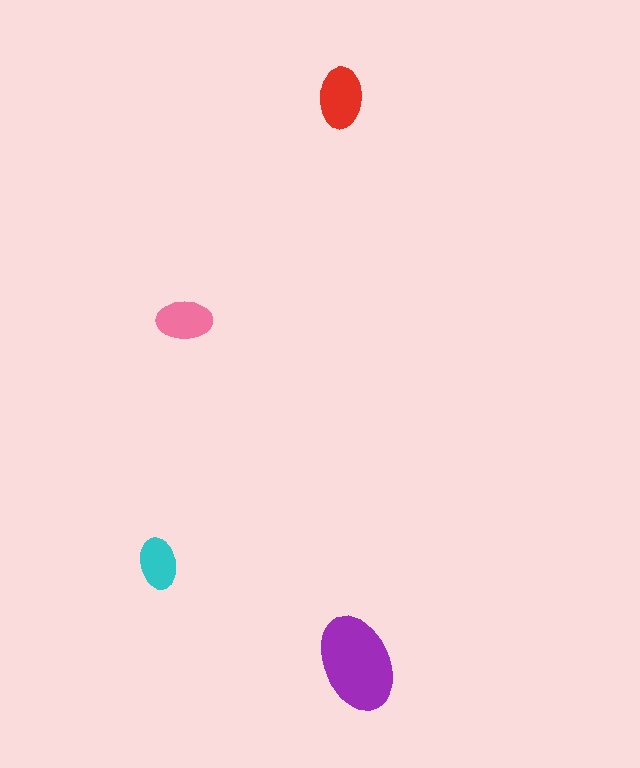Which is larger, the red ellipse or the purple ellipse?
The purple one.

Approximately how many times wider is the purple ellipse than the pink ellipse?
About 1.5 times wider.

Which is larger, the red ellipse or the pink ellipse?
The red one.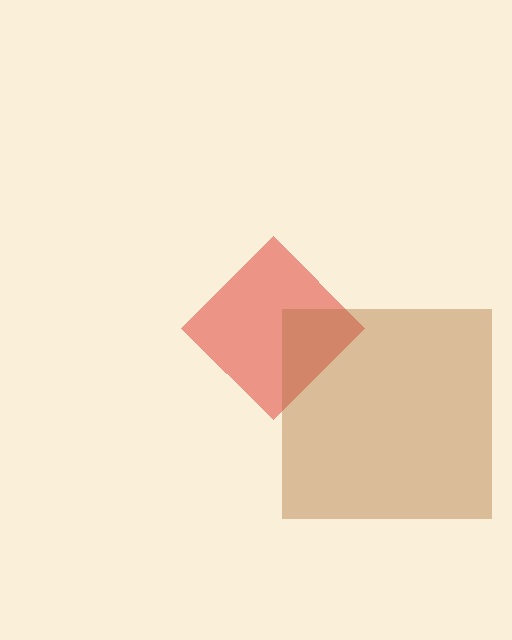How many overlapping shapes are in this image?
There are 2 overlapping shapes in the image.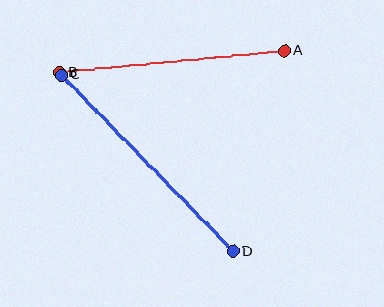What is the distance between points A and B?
The distance is approximately 226 pixels.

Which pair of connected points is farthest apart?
Points C and D are farthest apart.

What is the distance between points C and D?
The distance is approximately 246 pixels.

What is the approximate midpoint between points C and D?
The midpoint is at approximately (147, 163) pixels.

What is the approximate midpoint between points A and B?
The midpoint is at approximately (172, 62) pixels.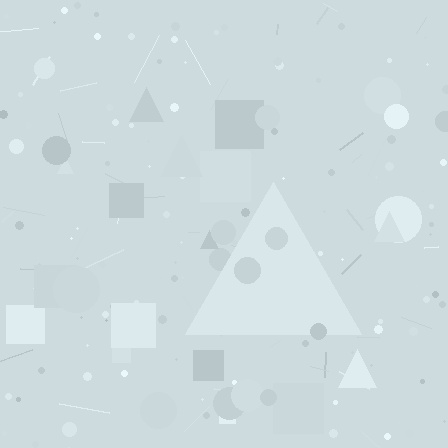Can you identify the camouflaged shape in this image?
The camouflaged shape is a triangle.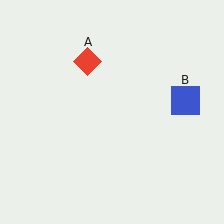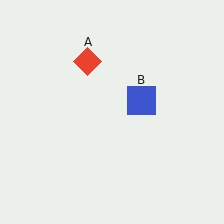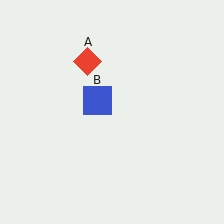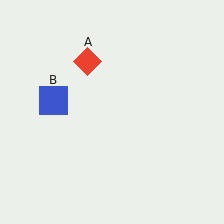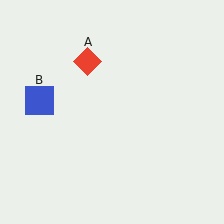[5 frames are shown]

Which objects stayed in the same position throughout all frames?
Red diamond (object A) remained stationary.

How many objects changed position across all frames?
1 object changed position: blue square (object B).